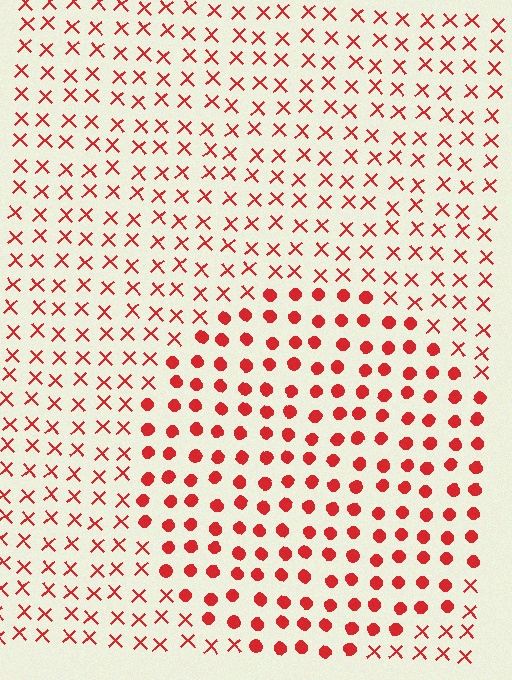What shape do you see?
I see a circle.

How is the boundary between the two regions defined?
The boundary is defined by a change in element shape: circles inside vs. X marks outside. All elements share the same color and spacing.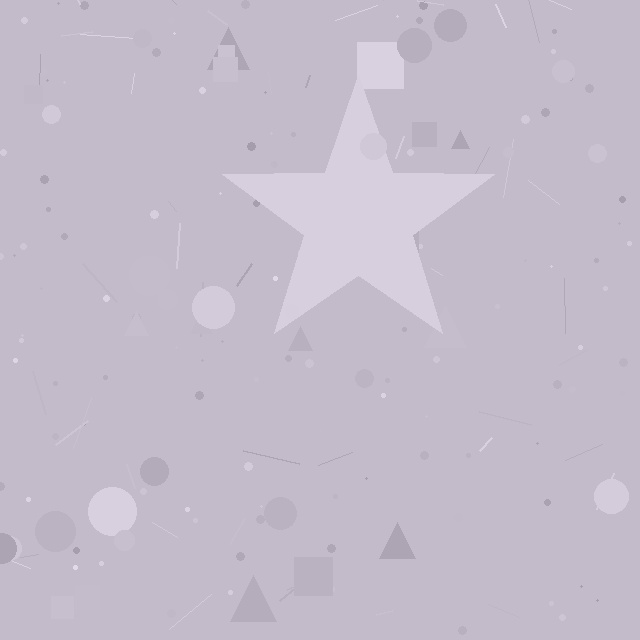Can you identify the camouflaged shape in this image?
The camouflaged shape is a star.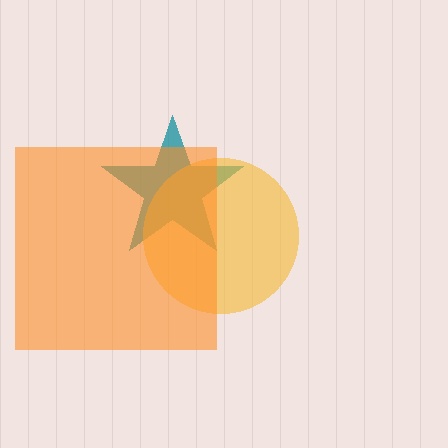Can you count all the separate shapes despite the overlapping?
Yes, there are 3 separate shapes.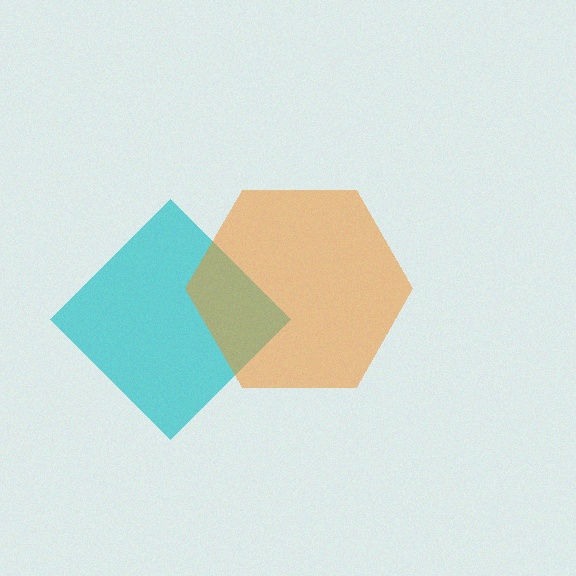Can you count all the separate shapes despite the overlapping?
Yes, there are 2 separate shapes.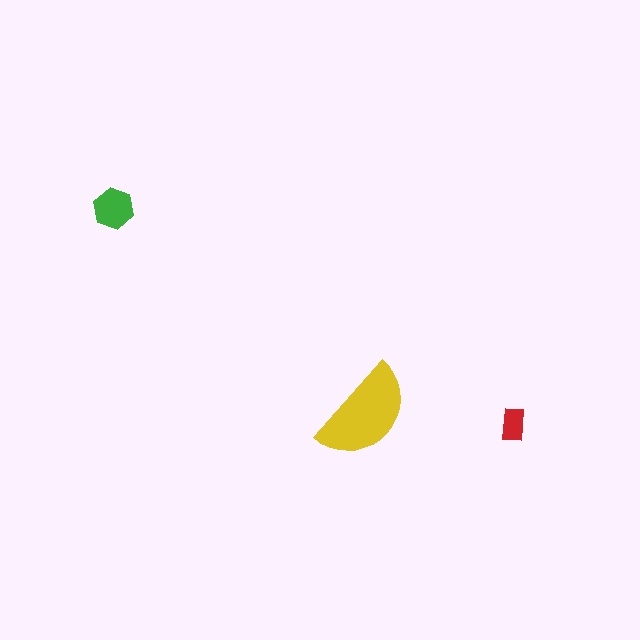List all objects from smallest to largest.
The red rectangle, the green hexagon, the yellow semicircle.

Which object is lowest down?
The red rectangle is bottommost.